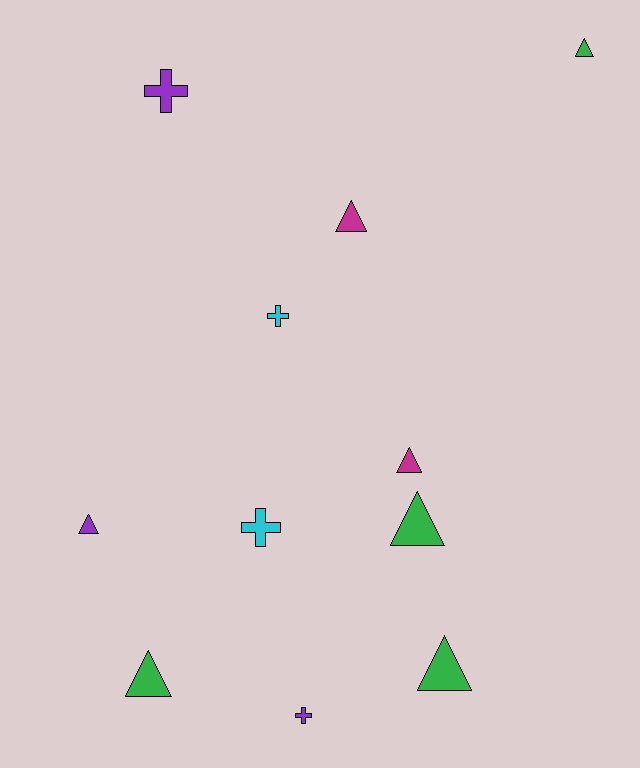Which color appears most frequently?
Green, with 4 objects.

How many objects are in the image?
There are 11 objects.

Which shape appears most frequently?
Triangle, with 7 objects.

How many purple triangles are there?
There is 1 purple triangle.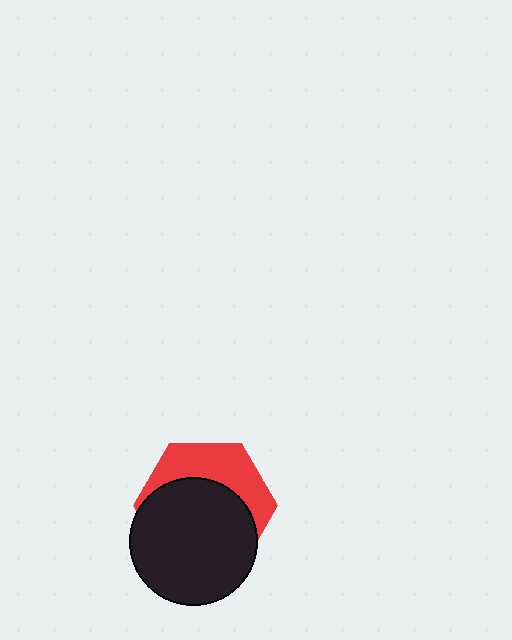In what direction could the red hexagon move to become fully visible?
The red hexagon could move up. That would shift it out from behind the black circle entirely.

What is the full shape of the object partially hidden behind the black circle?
The partially hidden object is a red hexagon.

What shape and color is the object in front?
The object in front is a black circle.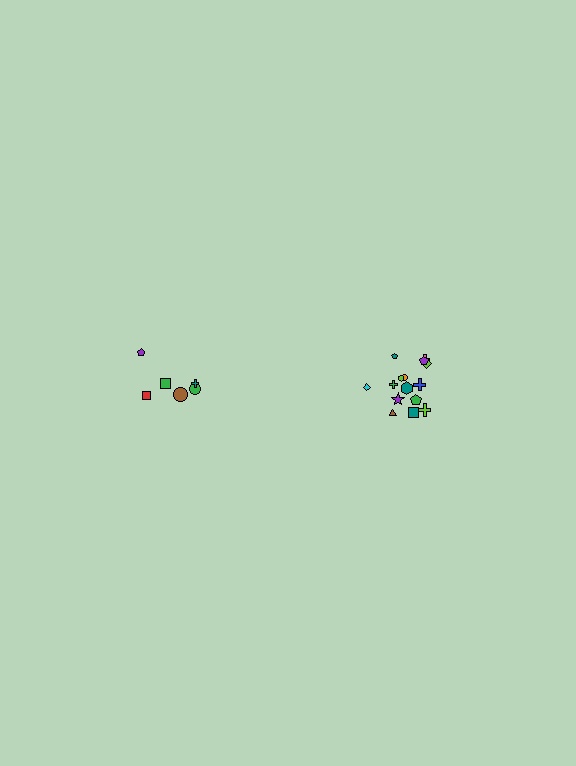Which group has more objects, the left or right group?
The right group.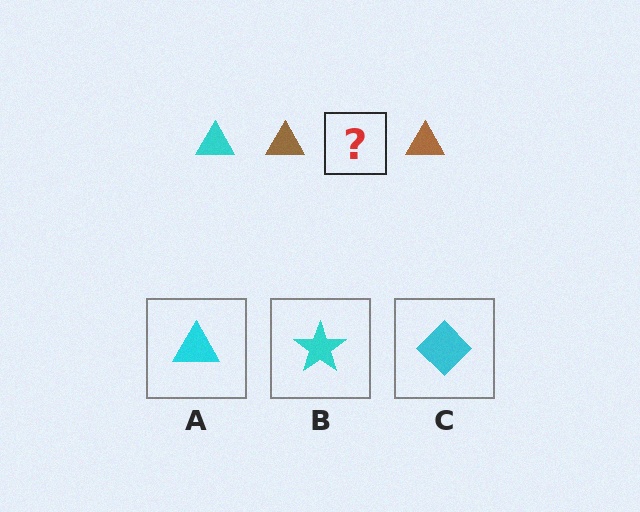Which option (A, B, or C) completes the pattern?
A.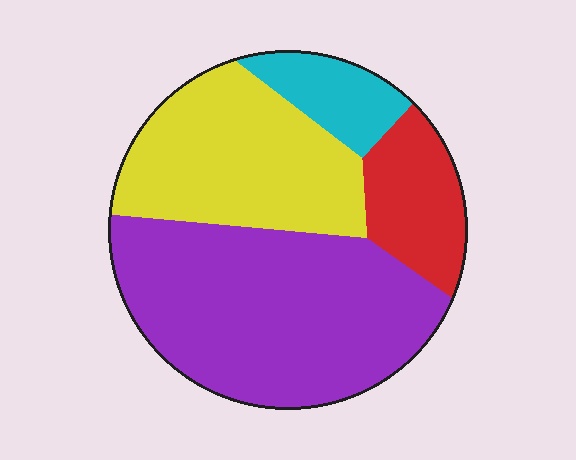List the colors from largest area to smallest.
From largest to smallest: purple, yellow, red, cyan.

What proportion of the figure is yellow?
Yellow covers roughly 30% of the figure.